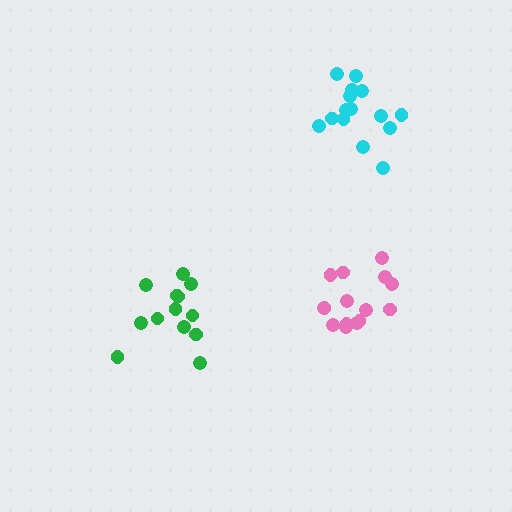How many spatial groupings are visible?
There are 3 spatial groupings.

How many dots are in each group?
Group 1: 15 dots, Group 2: 15 dots, Group 3: 13 dots (43 total).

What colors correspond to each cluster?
The clusters are colored: pink, cyan, green.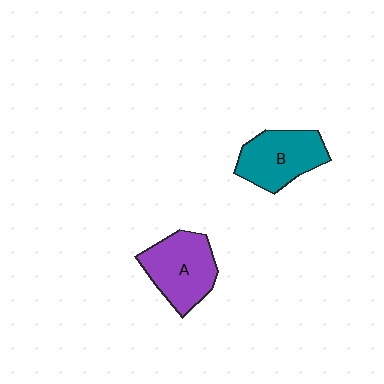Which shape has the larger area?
Shape A (purple).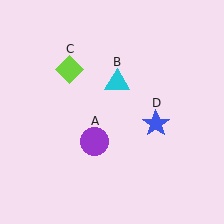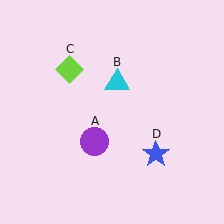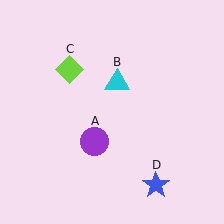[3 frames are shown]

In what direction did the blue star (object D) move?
The blue star (object D) moved down.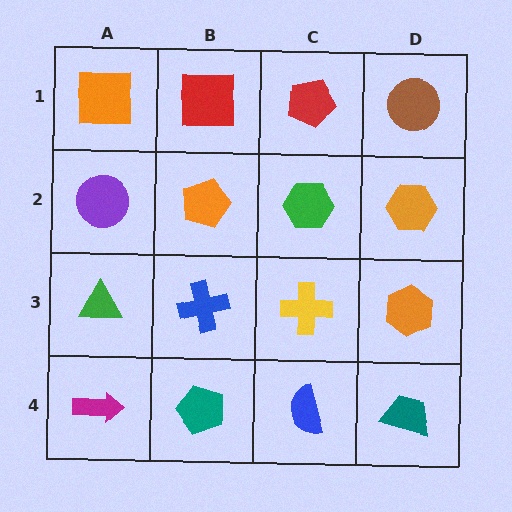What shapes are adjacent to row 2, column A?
An orange square (row 1, column A), a green triangle (row 3, column A), an orange pentagon (row 2, column B).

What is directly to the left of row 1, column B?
An orange square.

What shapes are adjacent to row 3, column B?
An orange pentagon (row 2, column B), a teal pentagon (row 4, column B), a green triangle (row 3, column A), a yellow cross (row 3, column C).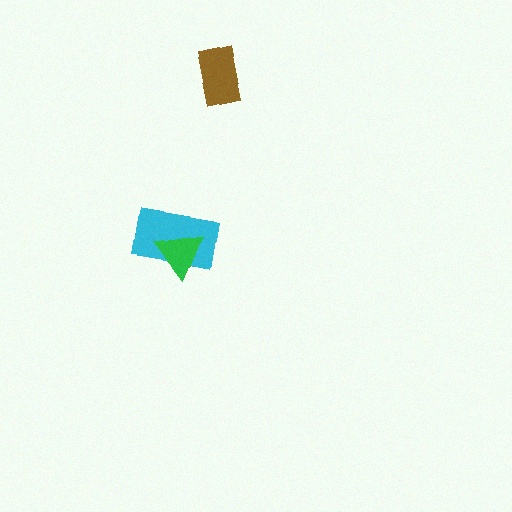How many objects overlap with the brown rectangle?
0 objects overlap with the brown rectangle.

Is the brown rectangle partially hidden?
No, no other shape covers it.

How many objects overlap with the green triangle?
1 object overlaps with the green triangle.